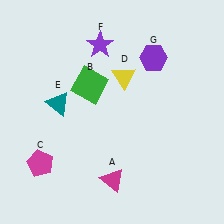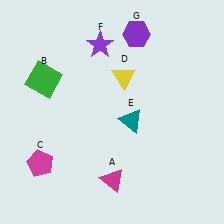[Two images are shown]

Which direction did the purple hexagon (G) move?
The purple hexagon (G) moved up.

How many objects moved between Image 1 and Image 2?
3 objects moved between the two images.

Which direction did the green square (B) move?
The green square (B) moved left.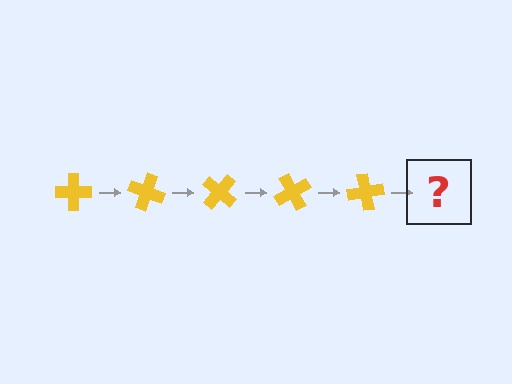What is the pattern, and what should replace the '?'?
The pattern is that the cross rotates 20 degrees each step. The '?' should be a yellow cross rotated 100 degrees.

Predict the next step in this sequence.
The next step is a yellow cross rotated 100 degrees.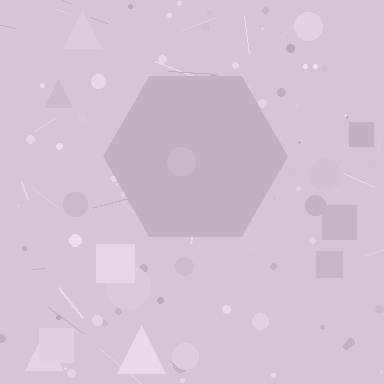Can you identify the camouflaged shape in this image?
The camouflaged shape is a hexagon.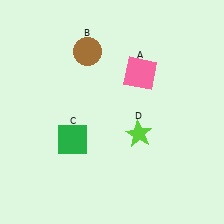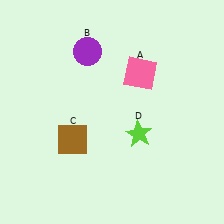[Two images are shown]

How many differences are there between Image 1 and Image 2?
There are 2 differences between the two images.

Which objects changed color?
B changed from brown to purple. C changed from green to brown.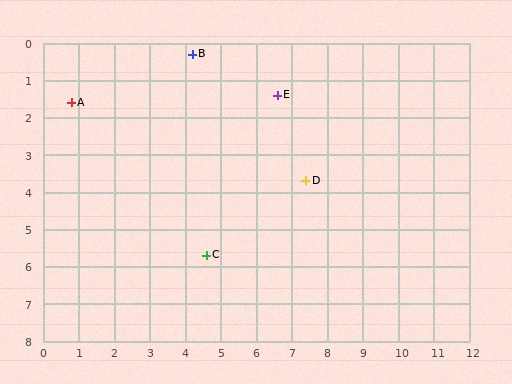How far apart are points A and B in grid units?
Points A and B are about 3.6 grid units apart.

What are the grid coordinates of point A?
Point A is at approximately (0.8, 1.6).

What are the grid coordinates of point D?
Point D is at approximately (7.4, 3.7).